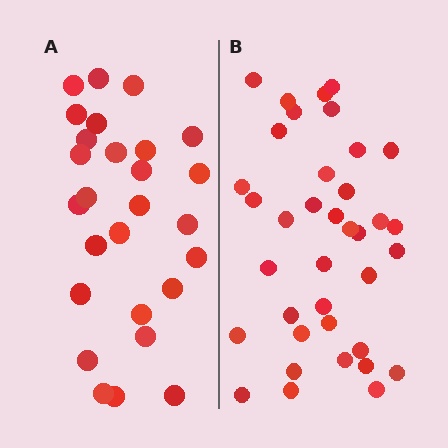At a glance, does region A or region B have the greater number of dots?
Region B (the right region) has more dots.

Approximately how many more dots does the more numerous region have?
Region B has roughly 10 or so more dots than region A.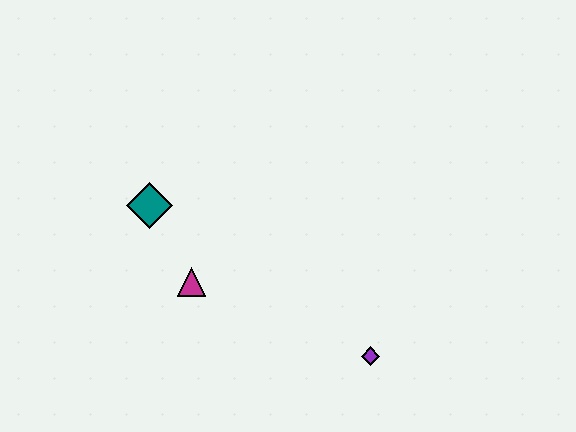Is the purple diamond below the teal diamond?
Yes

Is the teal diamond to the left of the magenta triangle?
Yes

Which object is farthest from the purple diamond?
The teal diamond is farthest from the purple diamond.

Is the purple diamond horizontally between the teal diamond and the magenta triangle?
No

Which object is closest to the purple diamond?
The magenta triangle is closest to the purple diamond.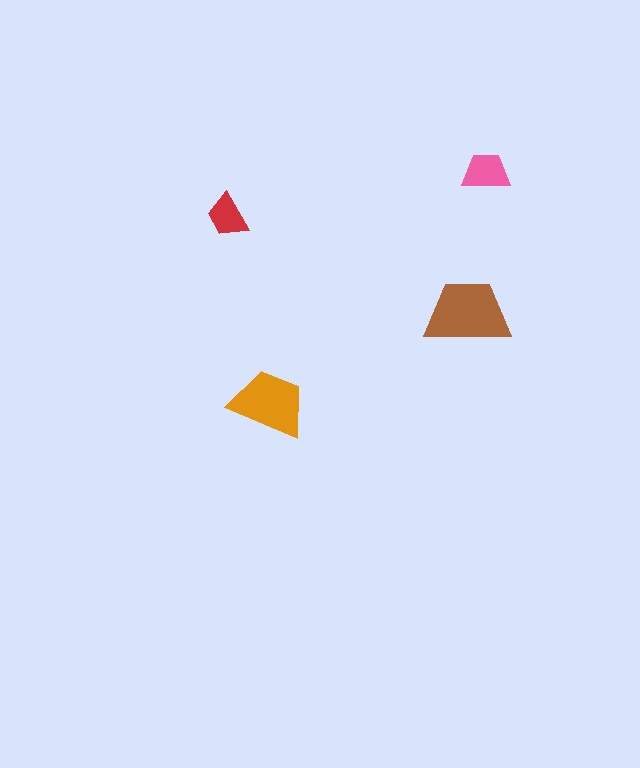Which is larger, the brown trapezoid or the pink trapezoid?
The brown one.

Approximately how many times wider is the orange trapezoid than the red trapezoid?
About 1.5 times wider.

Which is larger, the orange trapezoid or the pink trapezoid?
The orange one.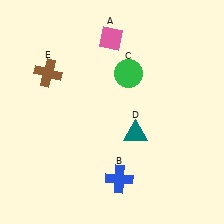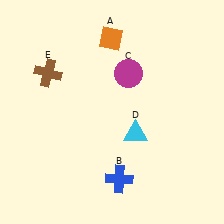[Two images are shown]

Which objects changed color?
A changed from pink to orange. C changed from green to magenta. D changed from teal to cyan.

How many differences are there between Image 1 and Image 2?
There are 3 differences between the two images.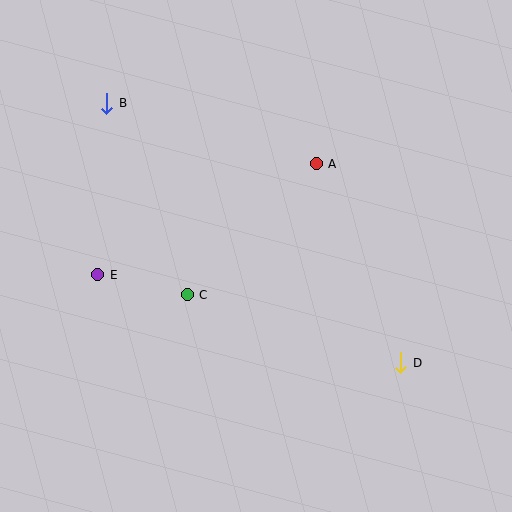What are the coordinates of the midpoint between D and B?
The midpoint between D and B is at (254, 233).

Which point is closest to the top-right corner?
Point A is closest to the top-right corner.